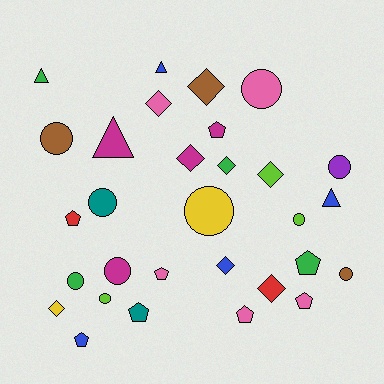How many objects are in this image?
There are 30 objects.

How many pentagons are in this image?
There are 8 pentagons.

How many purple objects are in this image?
There is 1 purple object.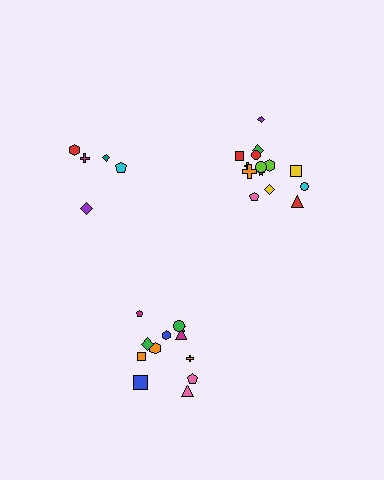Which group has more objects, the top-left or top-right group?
The top-right group.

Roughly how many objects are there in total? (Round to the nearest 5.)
Roughly 30 objects in total.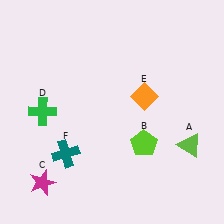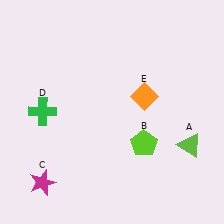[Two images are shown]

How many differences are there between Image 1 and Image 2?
There is 1 difference between the two images.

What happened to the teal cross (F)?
The teal cross (F) was removed in Image 2. It was in the bottom-left area of Image 1.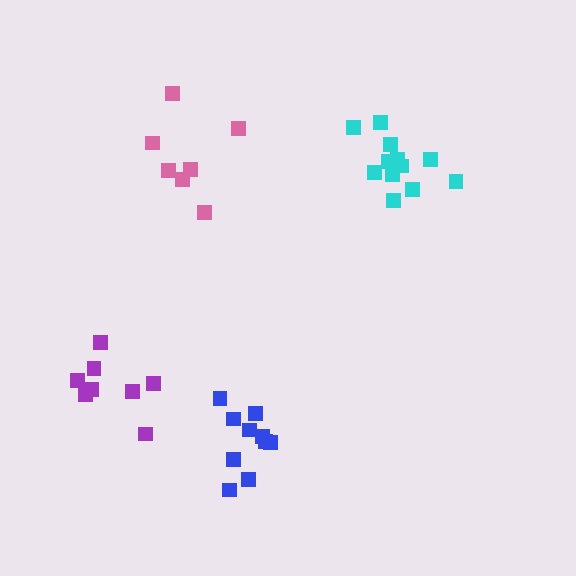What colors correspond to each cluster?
The clusters are colored: pink, purple, blue, cyan.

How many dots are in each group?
Group 1: 7 dots, Group 2: 8 dots, Group 3: 10 dots, Group 4: 12 dots (37 total).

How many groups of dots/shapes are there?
There are 4 groups.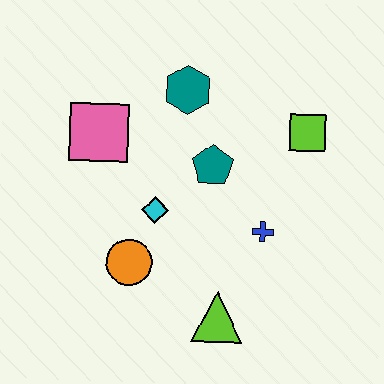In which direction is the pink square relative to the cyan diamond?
The pink square is above the cyan diamond.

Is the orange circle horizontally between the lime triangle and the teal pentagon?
No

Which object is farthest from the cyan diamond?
The lime square is farthest from the cyan diamond.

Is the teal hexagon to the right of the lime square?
No